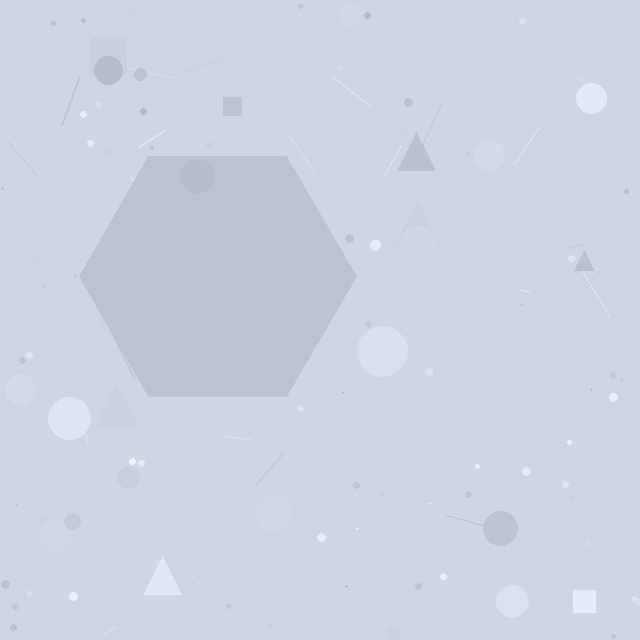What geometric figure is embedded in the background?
A hexagon is embedded in the background.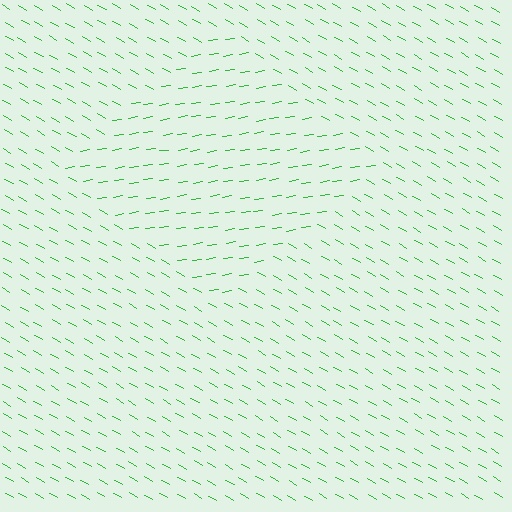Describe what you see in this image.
The image is filled with small green line segments. A diamond region in the image has lines oriented differently from the surrounding lines, creating a visible texture boundary.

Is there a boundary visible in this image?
Yes, there is a texture boundary formed by a change in line orientation.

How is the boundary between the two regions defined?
The boundary is defined purely by a change in line orientation (approximately 38 degrees difference). All lines are the same color and thickness.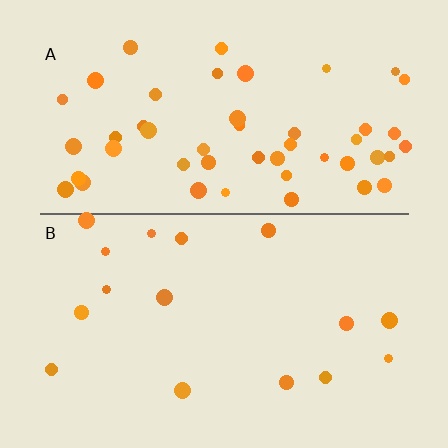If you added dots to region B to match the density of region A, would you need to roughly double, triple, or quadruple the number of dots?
Approximately triple.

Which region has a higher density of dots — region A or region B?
A (the top).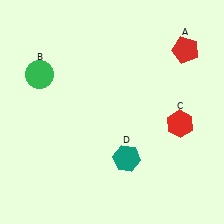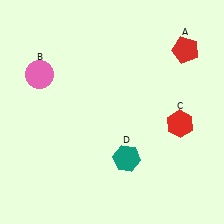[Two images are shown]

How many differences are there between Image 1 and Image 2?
There is 1 difference between the two images.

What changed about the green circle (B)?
In Image 1, B is green. In Image 2, it changed to pink.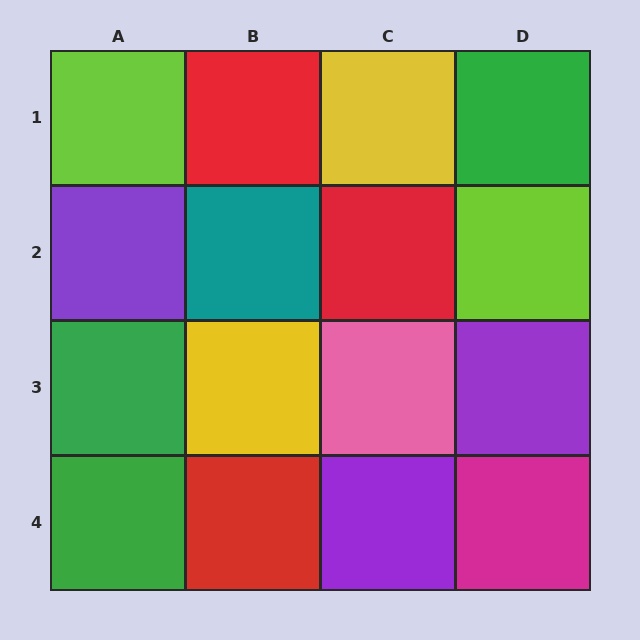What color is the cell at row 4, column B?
Red.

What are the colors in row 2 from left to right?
Purple, teal, red, lime.